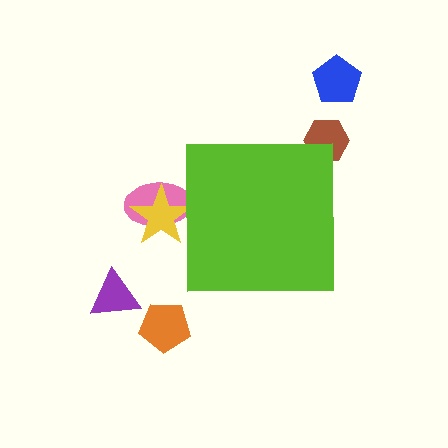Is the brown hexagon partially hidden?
Yes, the brown hexagon is partially hidden behind the lime square.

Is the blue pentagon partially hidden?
No, the blue pentagon is fully visible.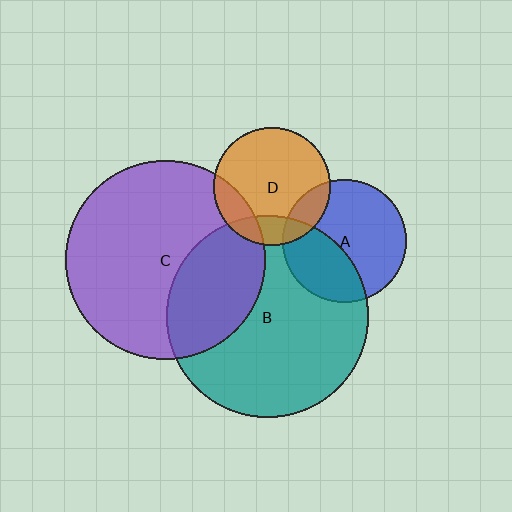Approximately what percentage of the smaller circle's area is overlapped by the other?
Approximately 15%.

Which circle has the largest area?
Circle B (teal).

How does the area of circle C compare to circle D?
Approximately 2.9 times.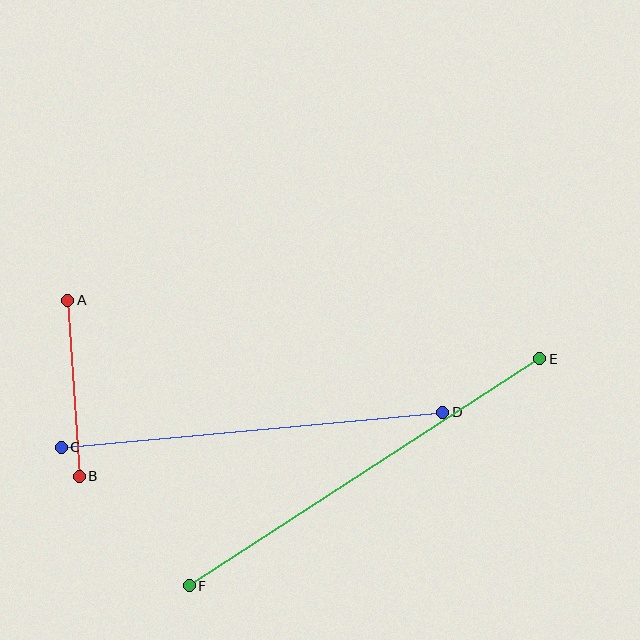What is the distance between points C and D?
The distance is approximately 383 pixels.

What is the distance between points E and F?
The distance is approximately 417 pixels.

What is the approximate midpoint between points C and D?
The midpoint is at approximately (252, 430) pixels.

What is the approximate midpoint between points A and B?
The midpoint is at approximately (74, 388) pixels.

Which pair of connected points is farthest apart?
Points E and F are farthest apart.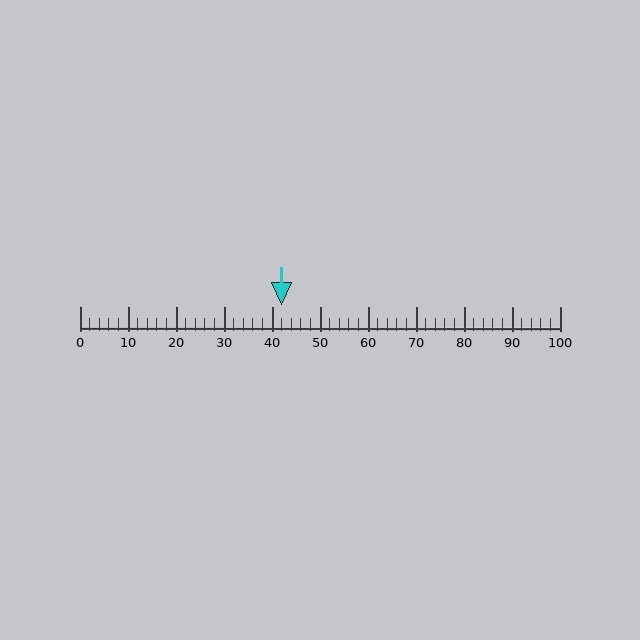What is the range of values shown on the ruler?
The ruler shows values from 0 to 100.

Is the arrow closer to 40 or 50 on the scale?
The arrow is closer to 40.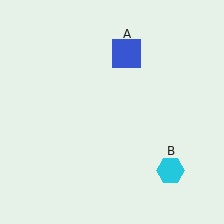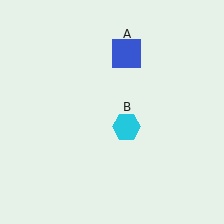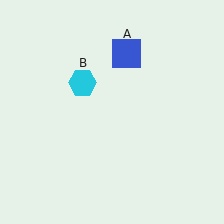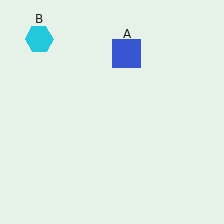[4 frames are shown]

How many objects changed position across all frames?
1 object changed position: cyan hexagon (object B).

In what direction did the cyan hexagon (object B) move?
The cyan hexagon (object B) moved up and to the left.